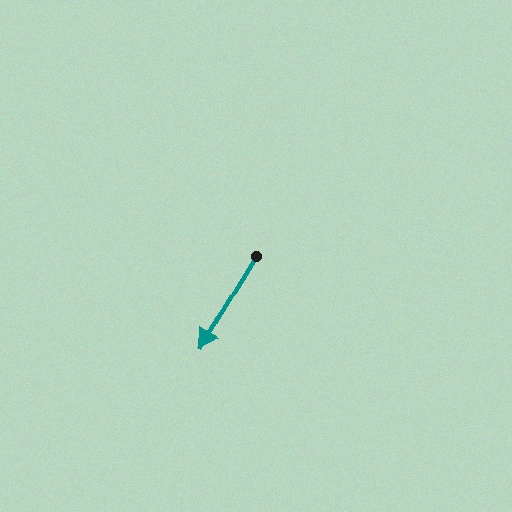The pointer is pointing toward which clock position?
Roughly 7 o'clock.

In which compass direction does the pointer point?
Southwest.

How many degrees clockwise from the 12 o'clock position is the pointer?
Approximately 211 degrees.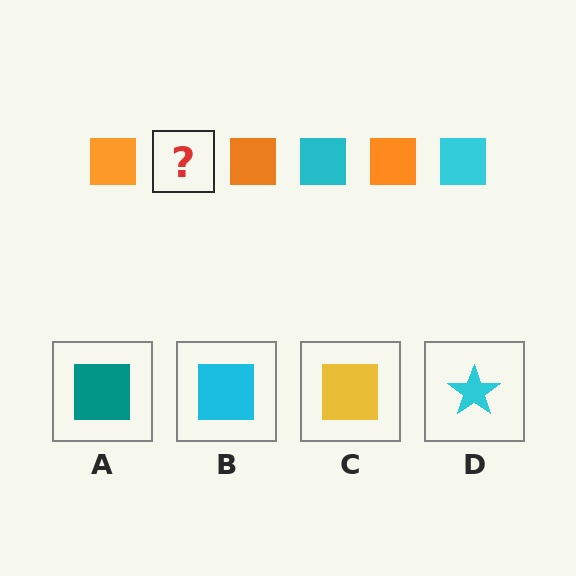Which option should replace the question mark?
Option B.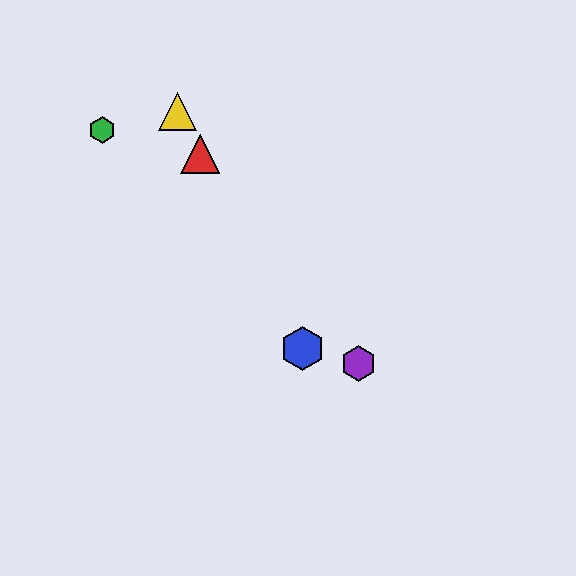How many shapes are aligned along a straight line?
3 shapes (the red triangle, the blue hexagon, the yellow triangle) are aligned along a straight line.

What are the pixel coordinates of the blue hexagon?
The blue hexagon is at (303, 348).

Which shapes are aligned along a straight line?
The red triangle, the blue hexagon, the yellow triangle are aligned along a straight line.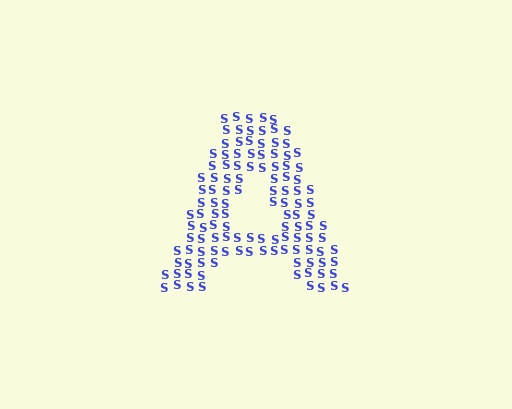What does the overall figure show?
The overall figure shows the letter A.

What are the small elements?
The small elements are letter S's.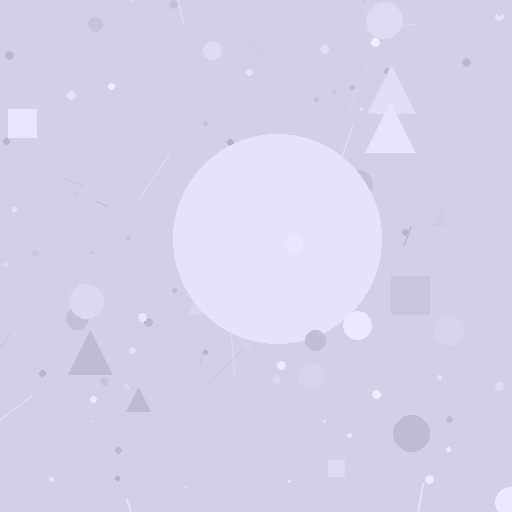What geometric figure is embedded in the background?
A circle is embedded in the background.